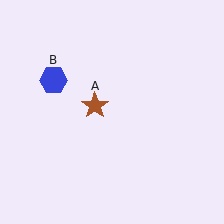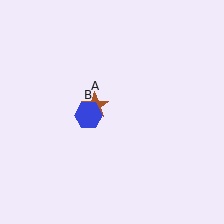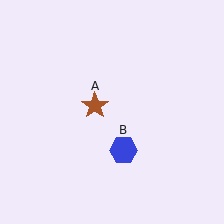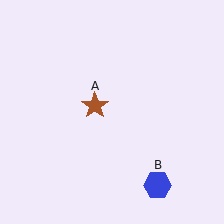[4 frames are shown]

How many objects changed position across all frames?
1 object changed position: blue hexagon (object B).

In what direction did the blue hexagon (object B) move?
The blue hexagon (object B) moved down and to the right.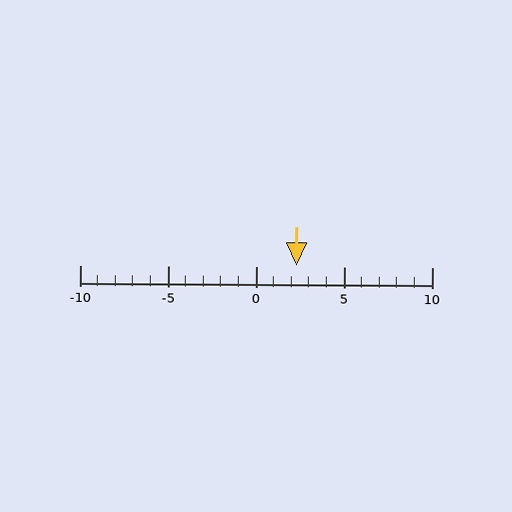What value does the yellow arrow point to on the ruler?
The yellow arrow points to approximately 2.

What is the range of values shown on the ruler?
The ruler shows values from -10 to 10.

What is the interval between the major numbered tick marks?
The major tick marks are spaced 5 units apart.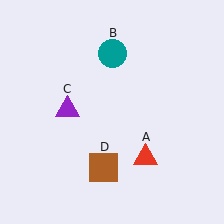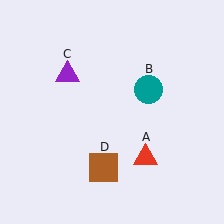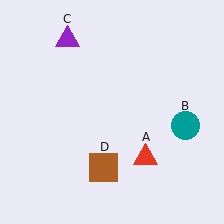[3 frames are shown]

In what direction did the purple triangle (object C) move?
The purple triangle (object C) moved up.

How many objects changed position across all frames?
2 objects changed position: teal circle (object B), purple triangle (object C).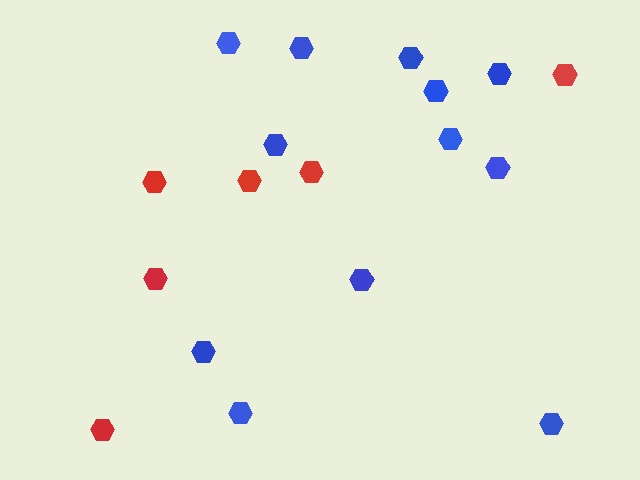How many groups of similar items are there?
There are 2 groups: one group of red hexagons (6) and one group of blue hexagons (12).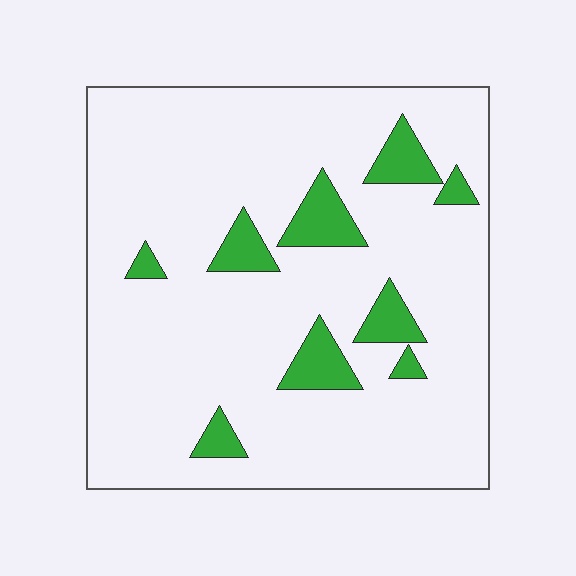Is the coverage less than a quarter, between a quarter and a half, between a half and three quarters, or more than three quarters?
Less than a quarter.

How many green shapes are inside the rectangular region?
9.